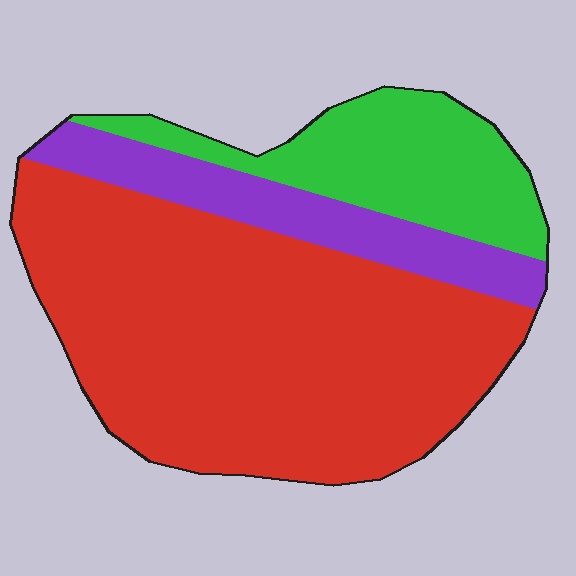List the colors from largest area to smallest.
From largest to smallest: red, green, purple.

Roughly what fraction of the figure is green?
Green takes up about one fifth (1/5) of the figure.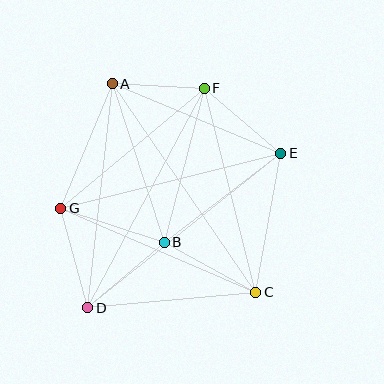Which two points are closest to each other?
Points A and F are closest to each other.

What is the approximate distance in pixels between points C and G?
The distance between C and G is approximately 212 pixels.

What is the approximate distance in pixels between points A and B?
The distance between A and B is approximately 167 pixels.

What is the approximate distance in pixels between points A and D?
The distance between A and D is approximately 225 pixels.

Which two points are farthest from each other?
Points A and C are farthest from each other.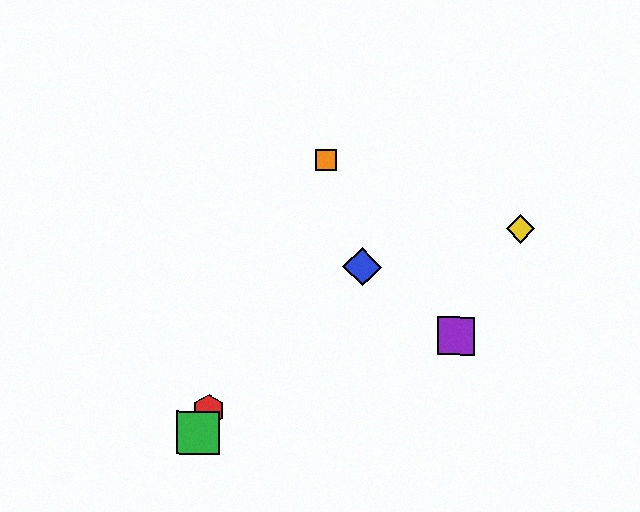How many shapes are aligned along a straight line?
3 shapes (the red hexagon, the green square, the orange square) are aligned along a straight line.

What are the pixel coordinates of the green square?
The green square is at (198, 433).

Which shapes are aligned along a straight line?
The red hexagon, the green square, the orange square are aligned along a straight line.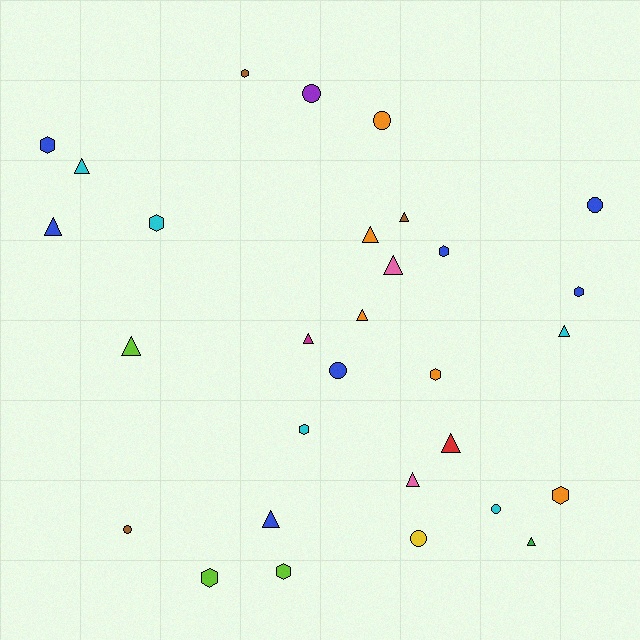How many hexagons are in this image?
There are 10 hexagons.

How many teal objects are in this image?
There are no teal objects.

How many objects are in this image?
There are 30 objects.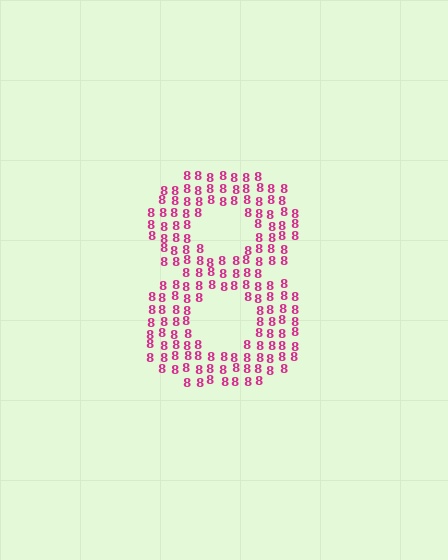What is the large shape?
The large shape is the digit 8.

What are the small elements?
The small elements are digit 8's.